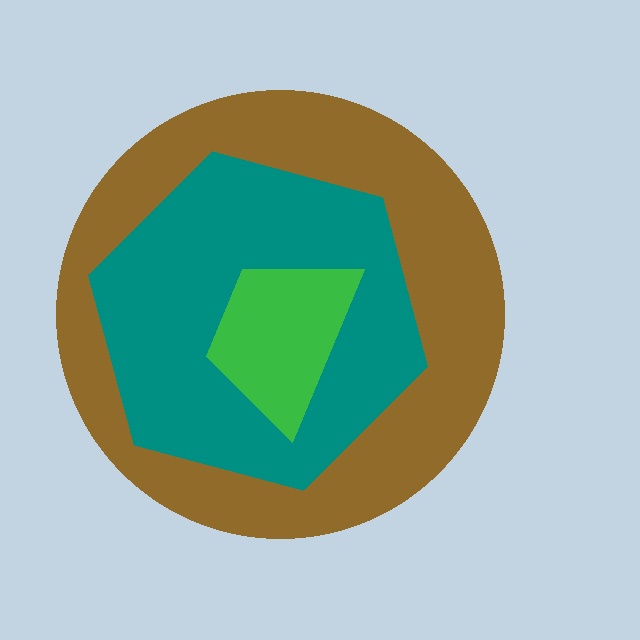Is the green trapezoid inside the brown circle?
Yes.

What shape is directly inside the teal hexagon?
The green trapezoid.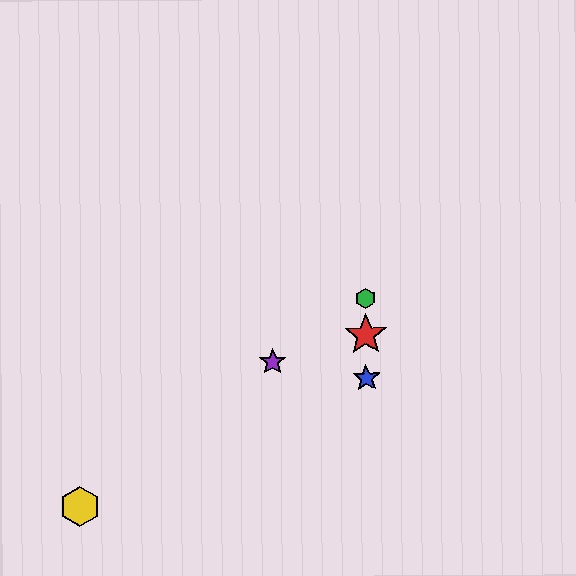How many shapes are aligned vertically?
3 shapes (the red star, the blue star, the green hexagon) are aligned vertically.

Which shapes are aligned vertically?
The red star, the blue star, the green hexagon are aligned vertically.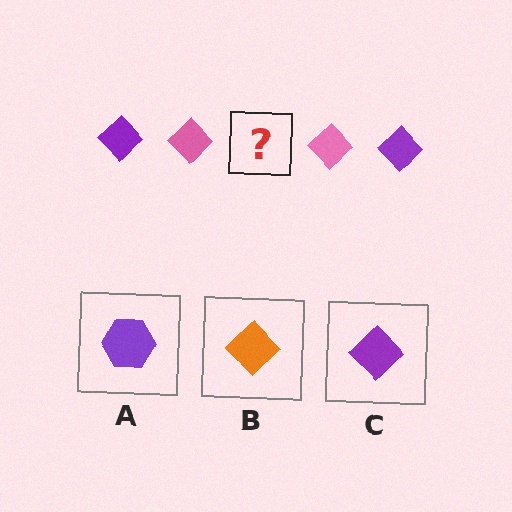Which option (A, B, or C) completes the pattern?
C.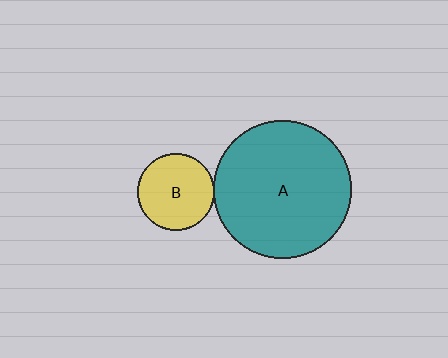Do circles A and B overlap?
Yes.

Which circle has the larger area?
Circle A (teal).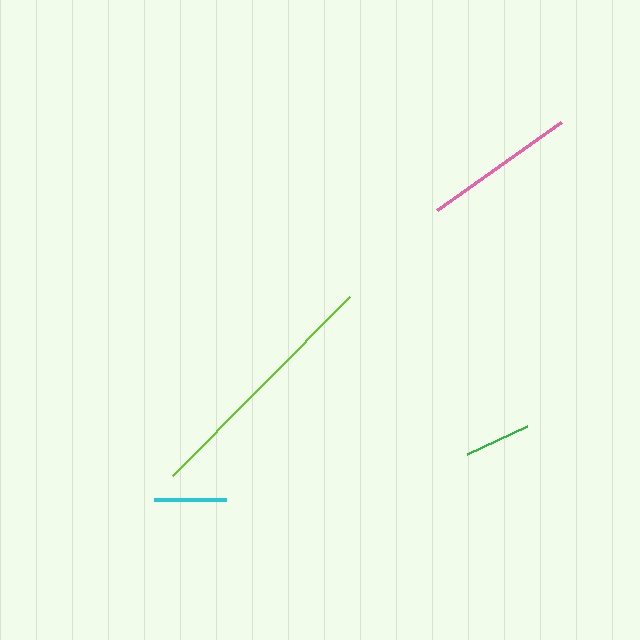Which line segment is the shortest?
The green line is the shortest at approximately 66 pixels.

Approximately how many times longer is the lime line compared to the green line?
The lime line is approximately 3.8 times the length of the green line.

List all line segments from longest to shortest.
From longest to shortest: lime, pink, cyan, green.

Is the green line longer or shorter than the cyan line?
The cyan line is longer than the green line.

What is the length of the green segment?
The green segment is approximately 66 pixels long.